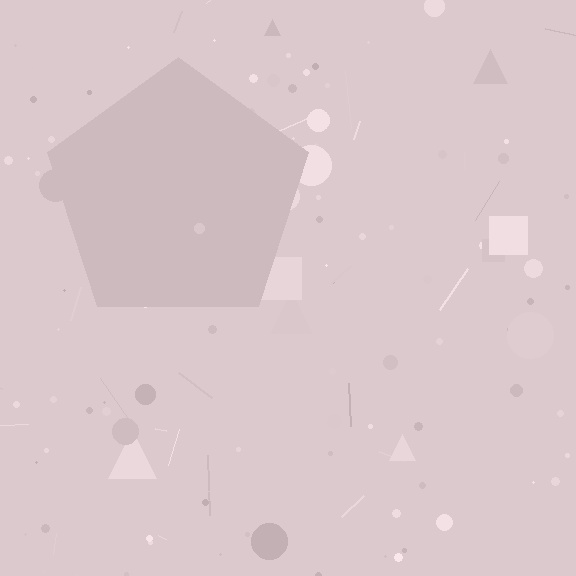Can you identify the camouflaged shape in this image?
The camouflaged shape is a pentagon.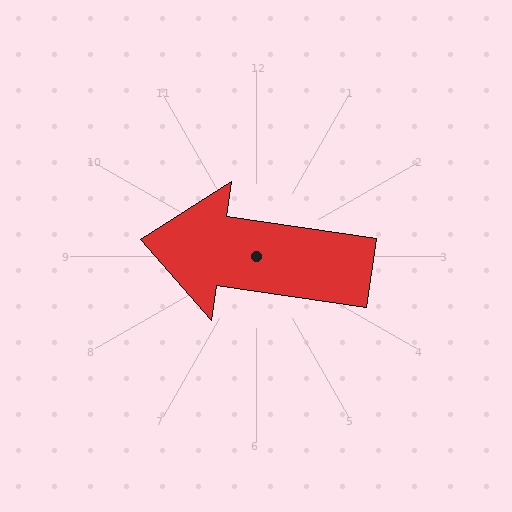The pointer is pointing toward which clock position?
Roughly 9 o'clock.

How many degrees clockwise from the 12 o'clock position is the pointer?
Approximately 278 degrees.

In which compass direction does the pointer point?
West.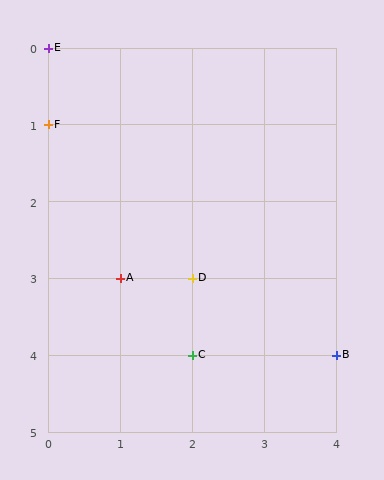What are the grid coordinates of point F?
Point F is at grid coordinates (0, 1).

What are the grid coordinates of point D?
Point D is at grid coordinates (2, 3).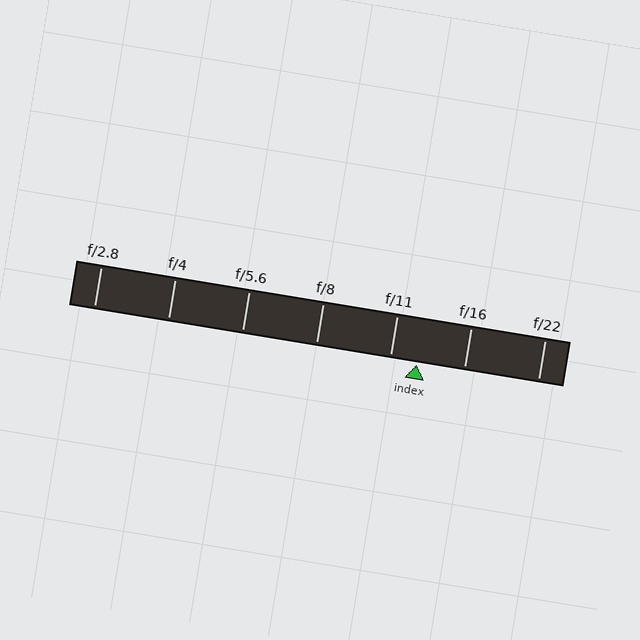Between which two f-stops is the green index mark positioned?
The index mark is between f/11 and f/16.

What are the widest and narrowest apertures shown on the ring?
The widest aperture shown is f/2.8 and the narrowest is f/22.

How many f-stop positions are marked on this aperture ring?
There are 7 f-stop positions marked.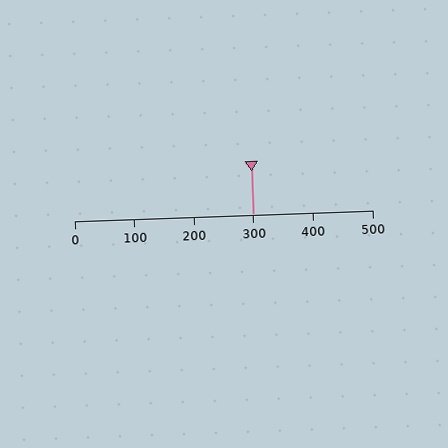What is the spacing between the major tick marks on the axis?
The major ticks are spaced 100 apart.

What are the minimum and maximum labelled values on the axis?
The axis runs from 0 to 500.